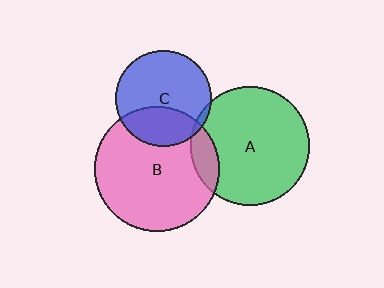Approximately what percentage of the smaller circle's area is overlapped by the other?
Approximately 5%.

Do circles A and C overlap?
Yes.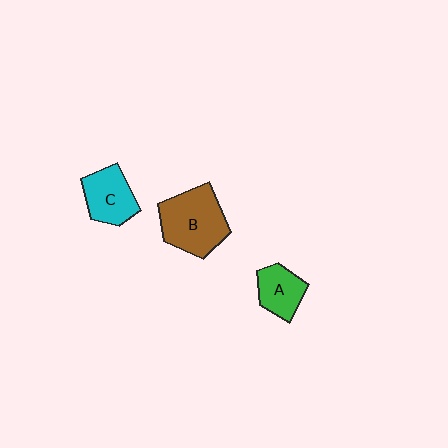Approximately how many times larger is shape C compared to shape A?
Approximately 1.2 times.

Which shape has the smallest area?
Shape A (green).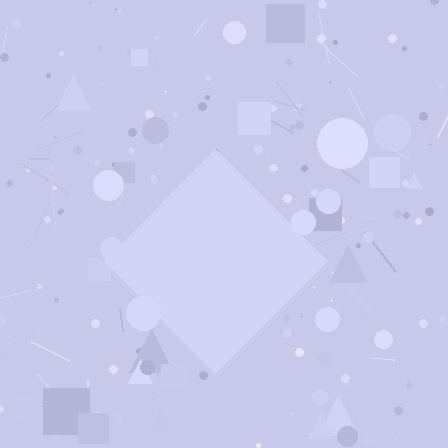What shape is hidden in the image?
A diamond is hidden in the image.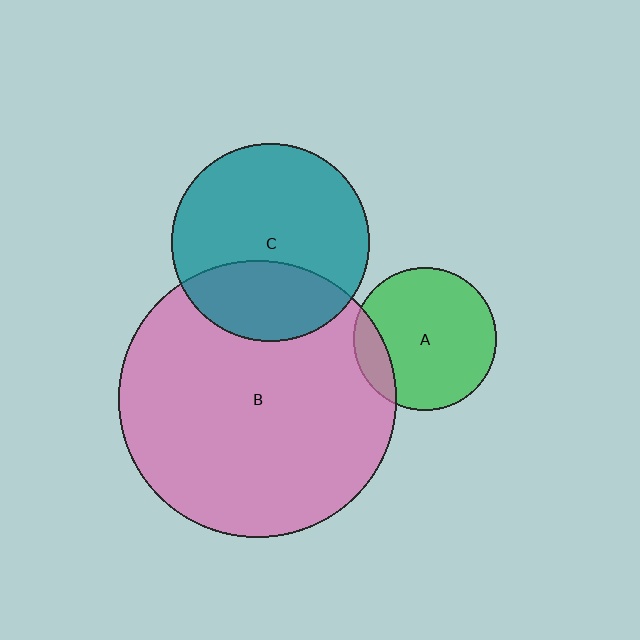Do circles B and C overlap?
Yes.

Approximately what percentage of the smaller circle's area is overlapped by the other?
Approximately 30%.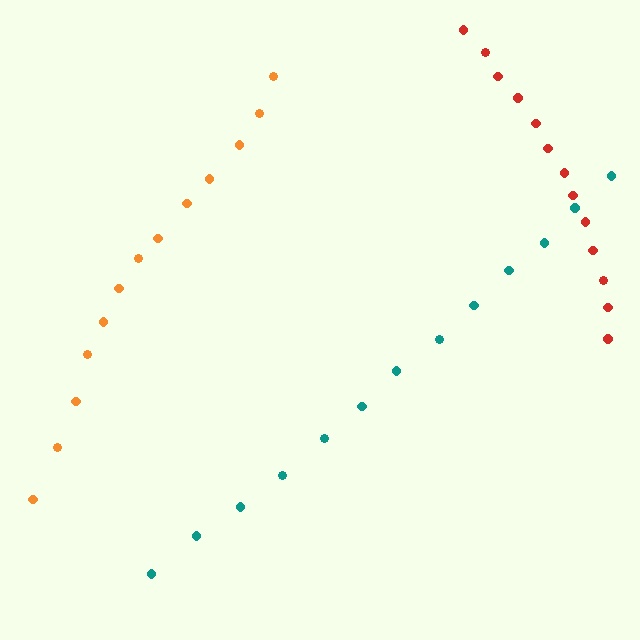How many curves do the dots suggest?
There are 3 distinct paths.